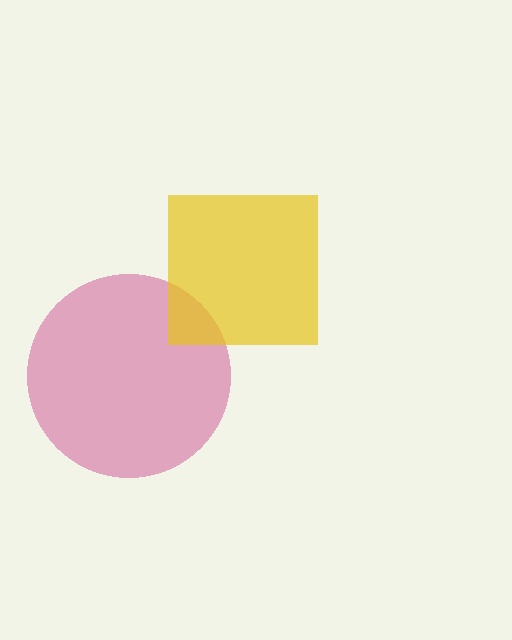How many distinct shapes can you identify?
There are 2 distinct shapes: a magenta circle, a yellow square.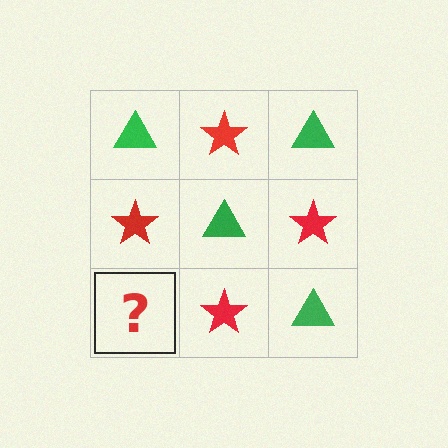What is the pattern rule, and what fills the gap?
The rule is that it alternates green triangle and red star in a checkerboard pattern. The gap should be filled with a green triangle.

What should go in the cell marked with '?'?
The missing cell should contain a green triangle.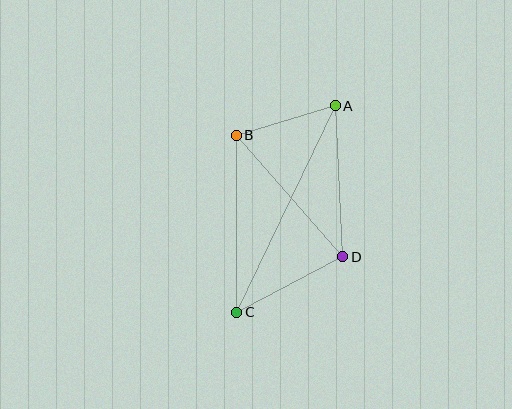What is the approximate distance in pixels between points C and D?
The distance between C and D is approximately 120 pixels.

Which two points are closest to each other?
Points A and B are closest to each other.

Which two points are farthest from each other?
Points A and C are farthest from each other.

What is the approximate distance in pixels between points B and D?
The distance between B and D is approximately 162 pixels.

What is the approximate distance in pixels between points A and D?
The distance between A and D is approximately 151 pixels.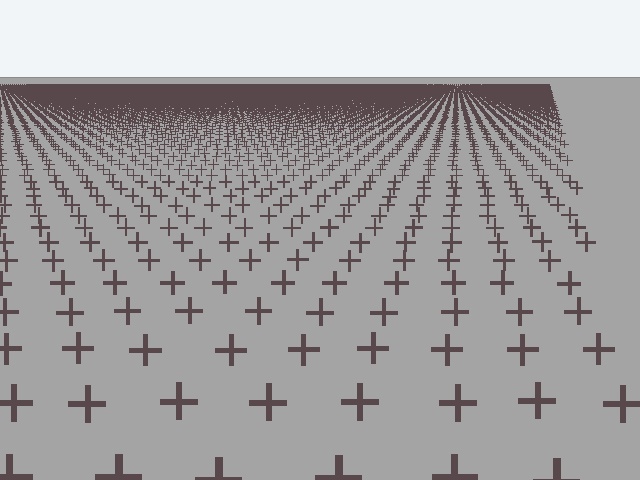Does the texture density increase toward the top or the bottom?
Density increases toward the top.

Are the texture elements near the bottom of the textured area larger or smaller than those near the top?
Larger. Near the bottom, elements are closer to the viewer and appear at a bigger on-screen size.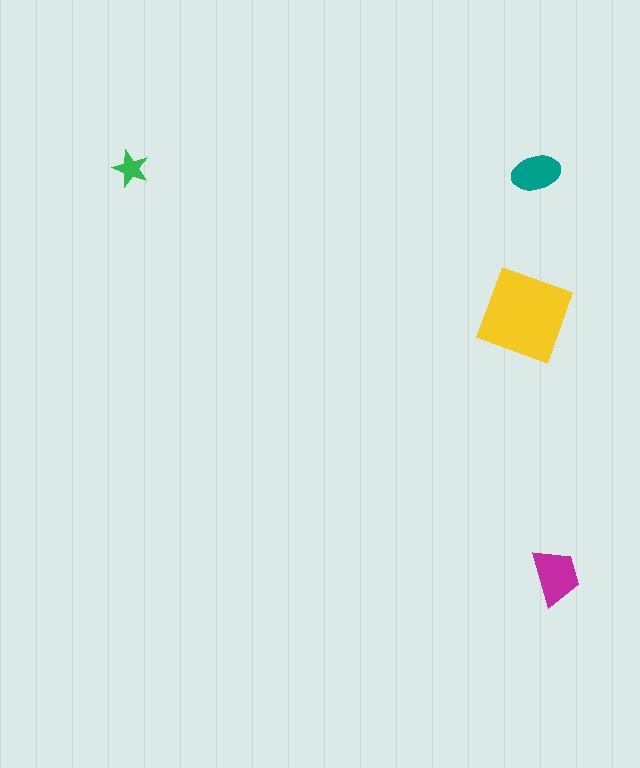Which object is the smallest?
The green star.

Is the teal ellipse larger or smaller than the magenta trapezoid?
Smaller.